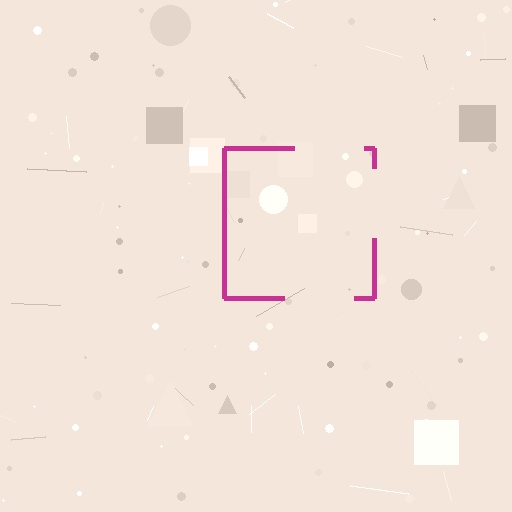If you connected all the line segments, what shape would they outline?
They would outline a square.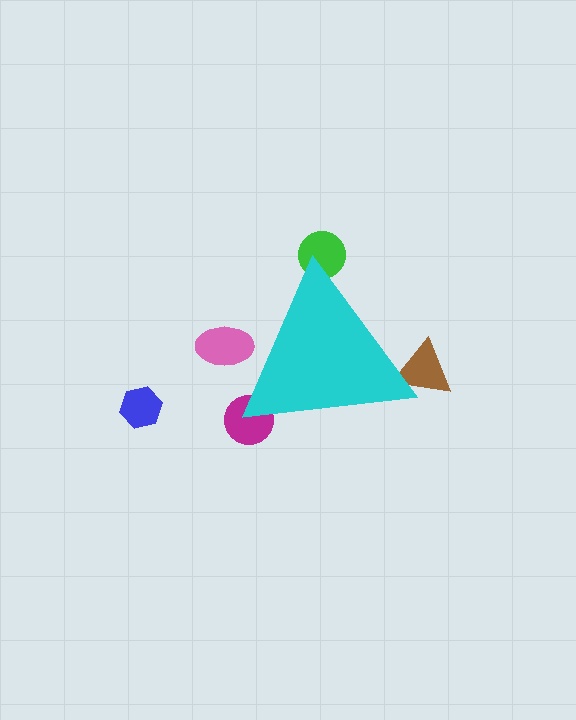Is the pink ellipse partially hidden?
Yes, the pink ellipse is partially hidden behind the cyan triangle.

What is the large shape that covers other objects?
A cyan triangle.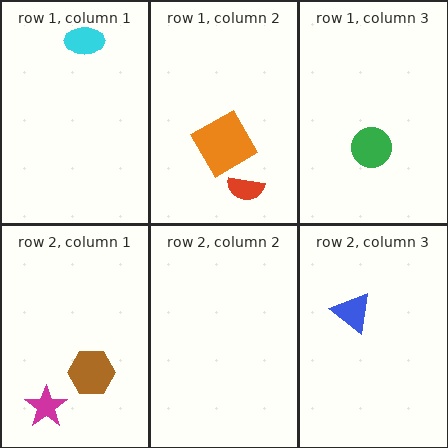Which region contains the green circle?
The row 1, column 3 region.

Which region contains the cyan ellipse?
The row 1, column 1 region.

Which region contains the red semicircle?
The row 1, column 2 region.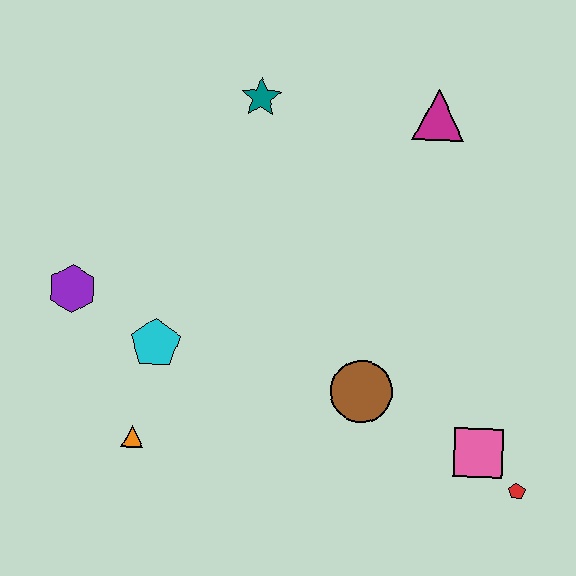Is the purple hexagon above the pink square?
Yes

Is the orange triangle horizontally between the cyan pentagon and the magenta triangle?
No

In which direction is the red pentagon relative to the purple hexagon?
The red pentagon is to the right of the purple hexagon.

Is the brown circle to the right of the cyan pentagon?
Yes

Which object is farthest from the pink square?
The purple hexagon is farthest from the pink square.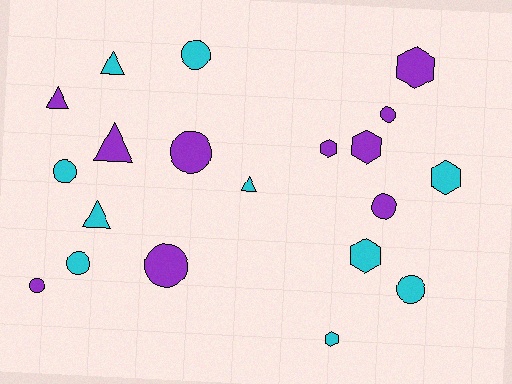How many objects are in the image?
There are 20 objects.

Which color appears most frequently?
Purple, with 10 objects.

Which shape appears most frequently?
Circle, with 9 objects.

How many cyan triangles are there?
There are 3 cyan triangles.